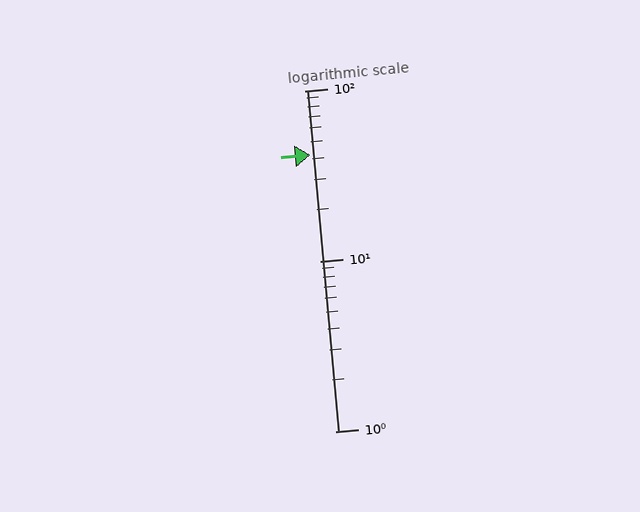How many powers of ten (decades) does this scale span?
The scale spans 2 decades, from 1 to 100.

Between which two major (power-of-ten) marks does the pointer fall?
The pointer is between 10 and 100.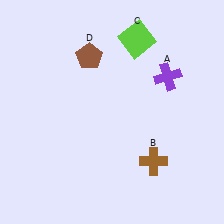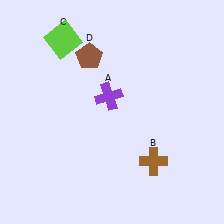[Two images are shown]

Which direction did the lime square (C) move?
The lime square (C) moved left.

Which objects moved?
The objects that moved are: the purple cross (A), the lime square (C).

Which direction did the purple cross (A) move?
The purple cross (A) moved left.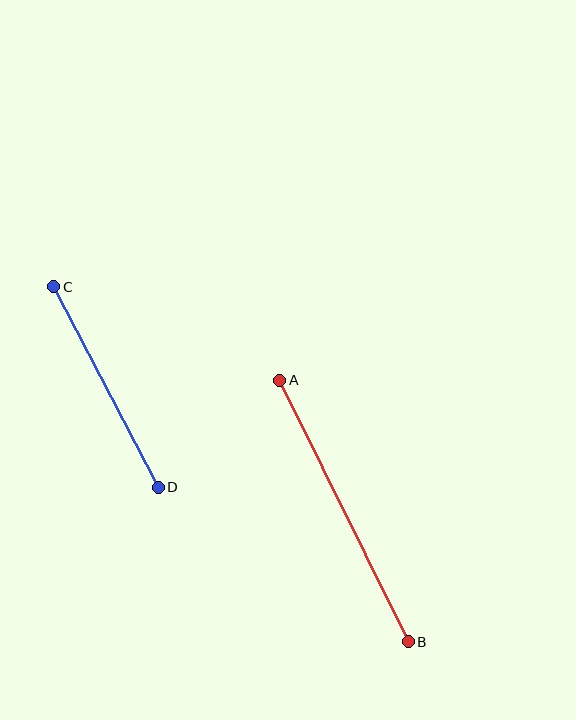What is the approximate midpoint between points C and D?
The midpoint is at approximately (106, 387) pixels.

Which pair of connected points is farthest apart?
Points A and B are farthest apart.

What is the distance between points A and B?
The distance is approximately 291 pixels.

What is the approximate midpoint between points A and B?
The midpoint is at approximately (344, 511) pixels.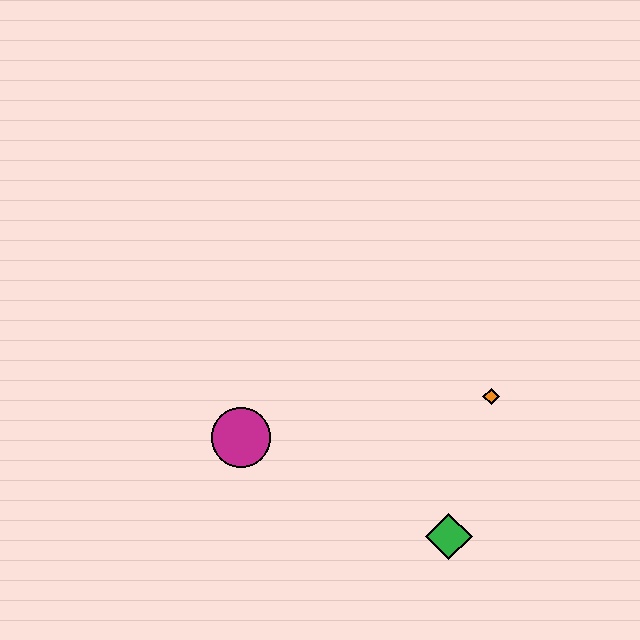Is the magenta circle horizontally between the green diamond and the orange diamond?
No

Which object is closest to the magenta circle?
The green diamond is closest to the magenta circle.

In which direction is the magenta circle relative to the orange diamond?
The magenta circle is to the left of the orange diamond.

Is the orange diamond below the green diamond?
No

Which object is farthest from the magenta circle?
The orange diamond is farthest from the magenta circle.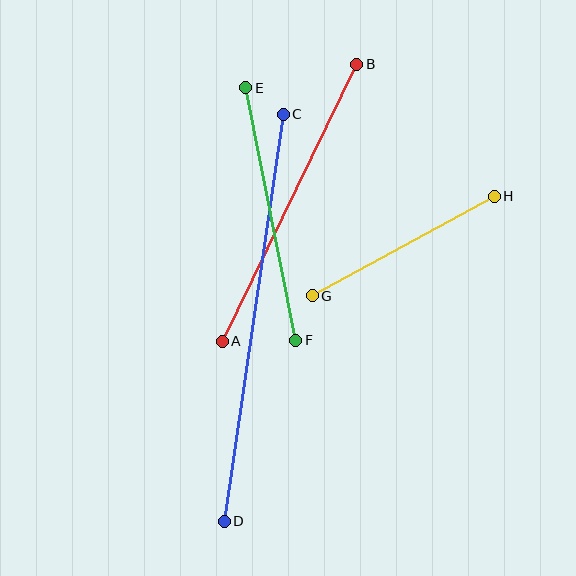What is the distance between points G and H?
The distance is approximately 207 pixels.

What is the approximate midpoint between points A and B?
The midpoint is at approximately (290, 203) pixels.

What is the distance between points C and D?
The distance is approximately 411 pixels.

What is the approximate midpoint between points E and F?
The midpoint is at approximately (271, 214) pixels.